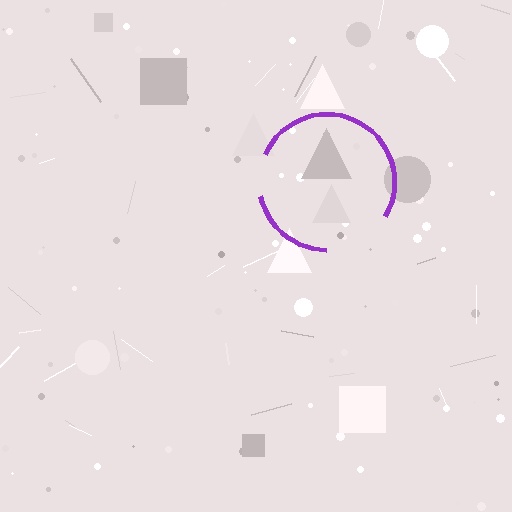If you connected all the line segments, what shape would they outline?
They would outline a circle.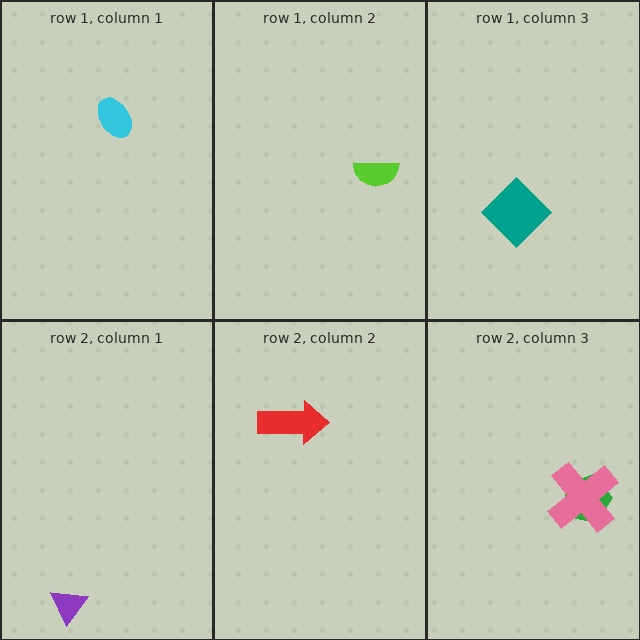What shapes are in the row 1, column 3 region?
The teal diamond.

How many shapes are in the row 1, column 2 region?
1.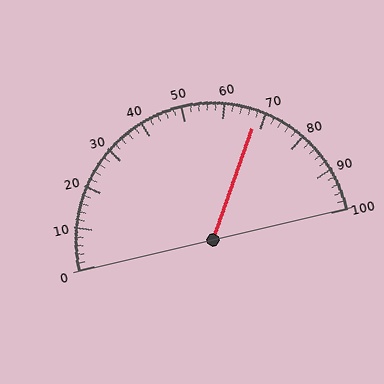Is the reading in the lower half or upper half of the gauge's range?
The reading is in the upper half of the range (0 to 100).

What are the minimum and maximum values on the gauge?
The gauge ranges from 0 to 100.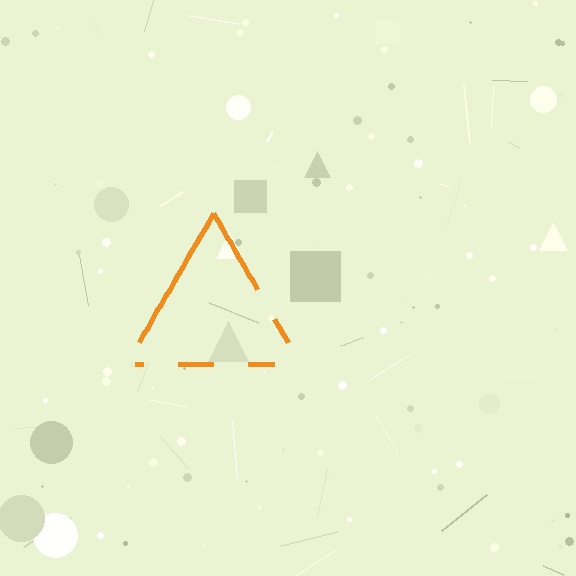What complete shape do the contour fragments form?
The contour fragments form a triangle.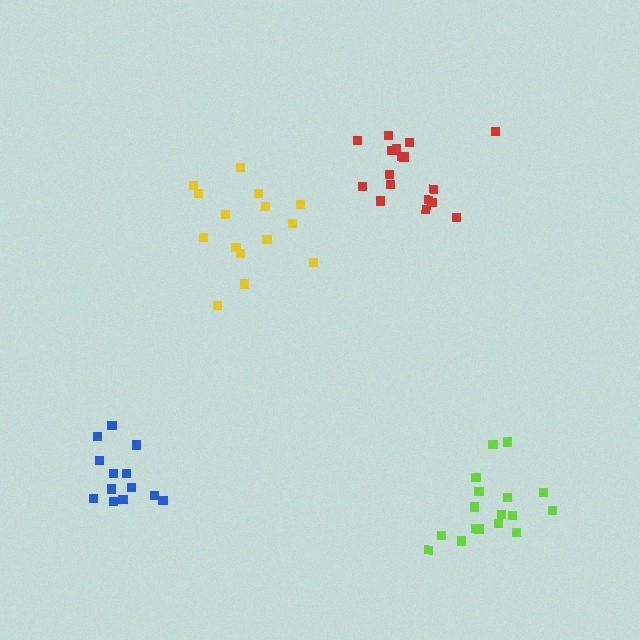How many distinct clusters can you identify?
There are 4 distinct clusters.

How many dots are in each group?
Group 1: 18 dots, Group 2: 14 dots, Group 3: 17 dots, Group 4: 15 dots (64 total).